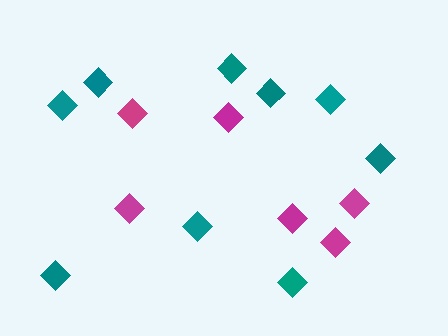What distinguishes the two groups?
There are 2 groups: one group of magenta diamonds (6) and one group of teal diamonds (9).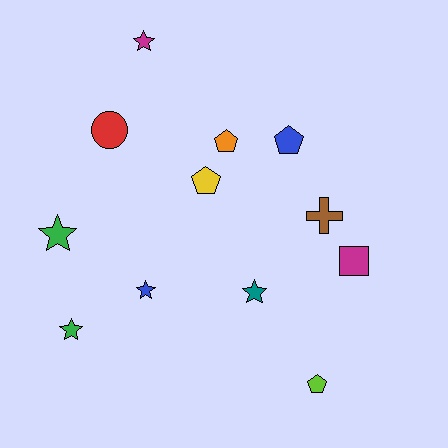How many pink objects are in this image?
There are no pink objects.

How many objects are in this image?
There are 12 objects.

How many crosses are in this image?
There is 1 cross.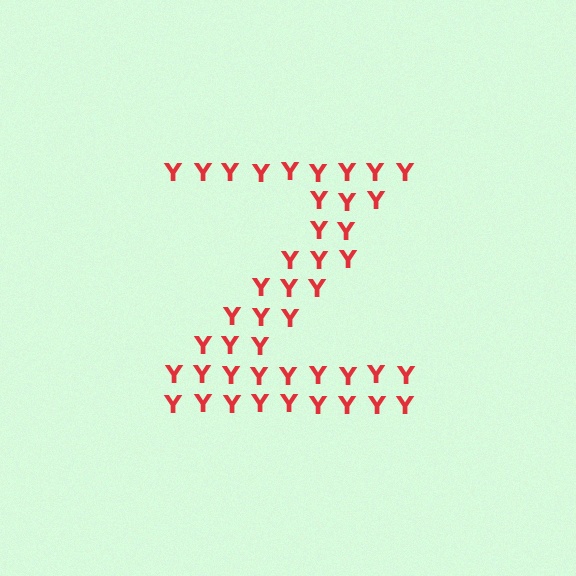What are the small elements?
The small elements are letter Y's.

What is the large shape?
The large shape is the letter Z.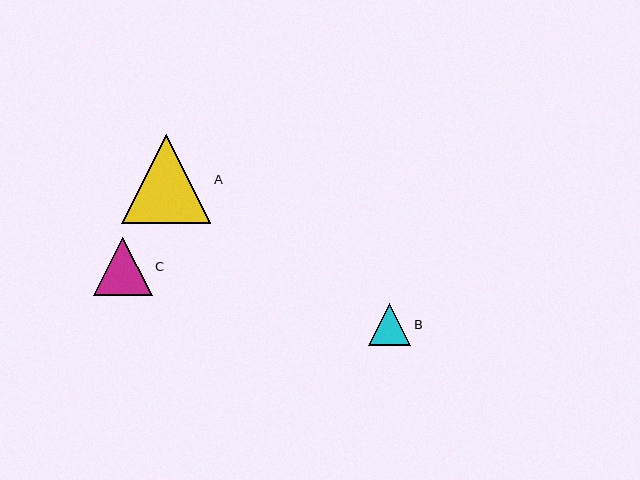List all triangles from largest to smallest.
From largest to smallest: A, C, B.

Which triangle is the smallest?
Triangle B is the smallest with a size of approximately 42 pixels.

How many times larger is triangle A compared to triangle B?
Triangle A is approximately 2.1 times the size of triangle B.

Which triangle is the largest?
Triangle A is the largest with a size of approximately 89 pixels.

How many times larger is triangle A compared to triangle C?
Triangle A is approximately 1.5 times the size of triangle C.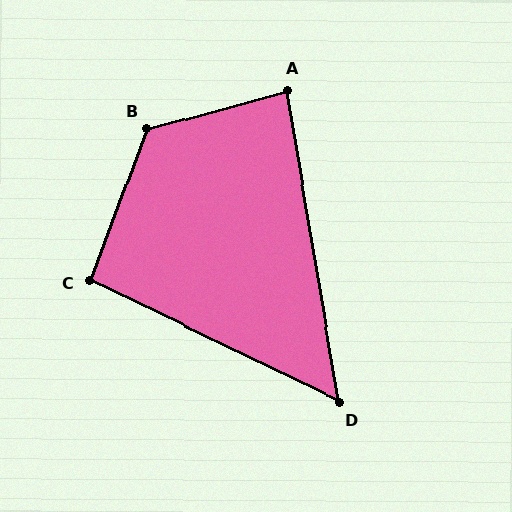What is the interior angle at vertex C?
Approximately 95 degrees (obtuse).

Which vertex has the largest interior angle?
B, at approximately 125 degrees.